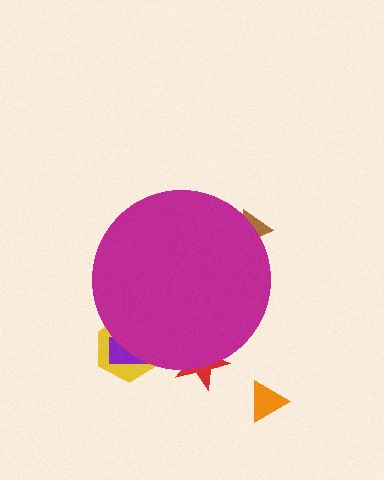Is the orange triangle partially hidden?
No, the orange triangle is fully visible.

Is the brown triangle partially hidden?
Yes, the brown triangle is partially hidden behind the magenta circle.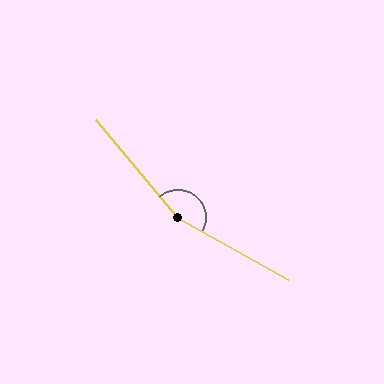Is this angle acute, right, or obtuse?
It is obtuse.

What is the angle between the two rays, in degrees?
Approximately 159 degrees.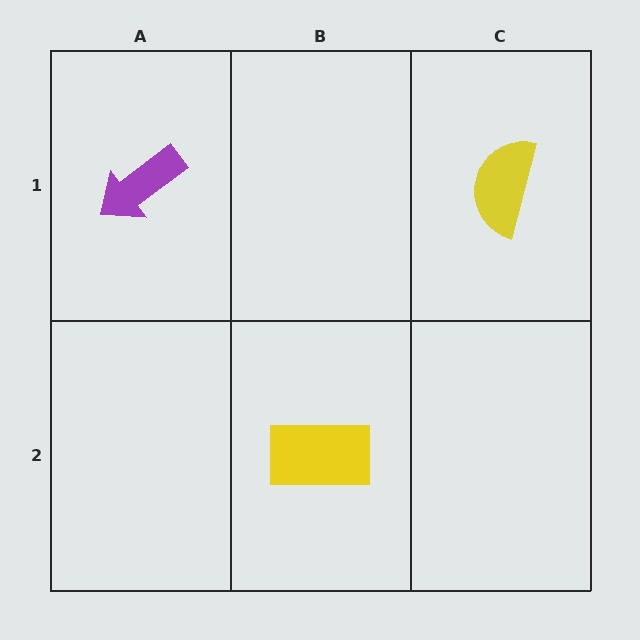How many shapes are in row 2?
1 shape.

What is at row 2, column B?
A yellow rectangle.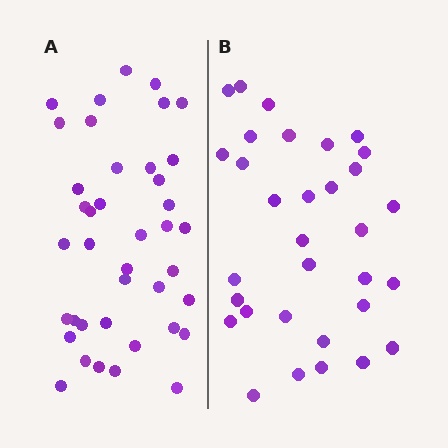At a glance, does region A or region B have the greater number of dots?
Region A (the left region) has more dots.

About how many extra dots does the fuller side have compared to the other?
Region A has roughly 8 or so more dots than region B.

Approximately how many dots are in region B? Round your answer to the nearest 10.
About 30 dots. (The exact count is 32, which rounds to 30.)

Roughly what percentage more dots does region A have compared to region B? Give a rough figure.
About 25% more.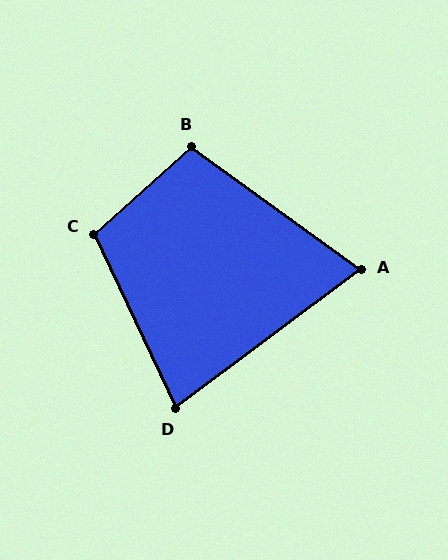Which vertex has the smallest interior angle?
A, at approximately 73 degrees.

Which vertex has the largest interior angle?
C, at approximately 107 degrees.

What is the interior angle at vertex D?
Approximately 78 degrees (acute).